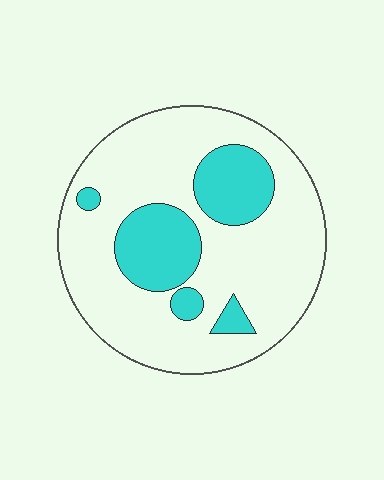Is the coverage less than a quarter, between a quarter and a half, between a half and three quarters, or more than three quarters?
Less than a quarter.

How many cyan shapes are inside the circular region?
5.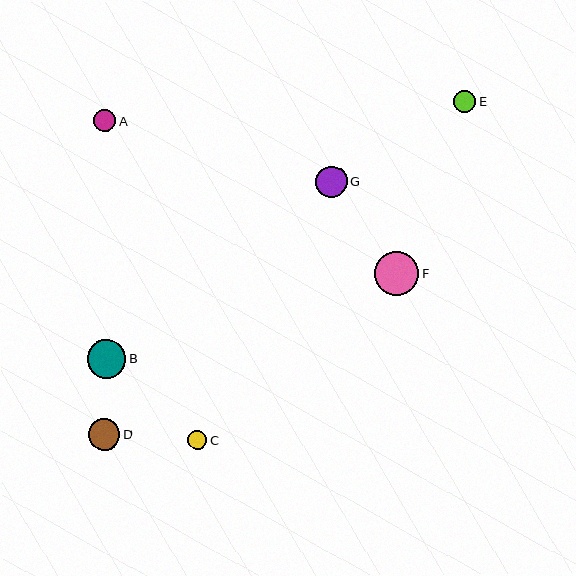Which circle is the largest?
Circle F is the largest with a size of approximately 44 pixels.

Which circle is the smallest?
Circle C is the smallest with a size of approximately 19 pixels.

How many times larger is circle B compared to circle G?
Circle B is approximately 1.2 times the size of circle G.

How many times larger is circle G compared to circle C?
Circle G is approximately 1.6 times the size of circle C.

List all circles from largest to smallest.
From largest to smallest: F, B, G, D, A, E, C.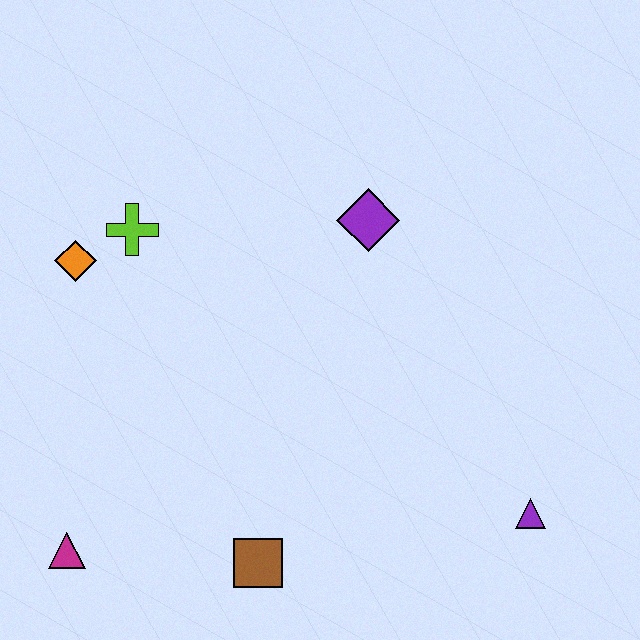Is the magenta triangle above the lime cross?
No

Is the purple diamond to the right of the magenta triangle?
Yes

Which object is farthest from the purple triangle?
The orange diamond is farthest from the purple triangle.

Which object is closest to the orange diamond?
The lime cross is closest to the orange diamond.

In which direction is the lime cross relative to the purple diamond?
The lime cross is to the left of the purple diamond.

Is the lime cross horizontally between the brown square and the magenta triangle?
Yes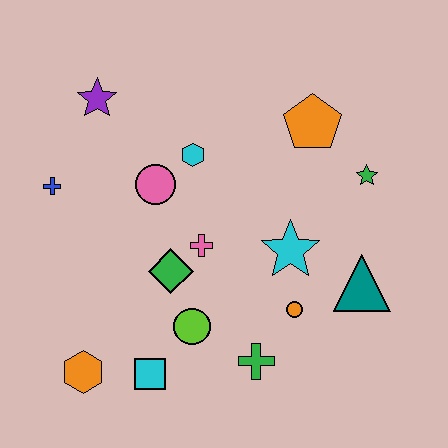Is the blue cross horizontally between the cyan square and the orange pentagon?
No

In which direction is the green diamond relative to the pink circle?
The green diamond is below the pink circle.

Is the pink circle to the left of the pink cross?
Yes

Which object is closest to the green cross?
The orange circle is closest to the green cross.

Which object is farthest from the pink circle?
The teal triangle is farthest from the pink circle.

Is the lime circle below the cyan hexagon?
Yes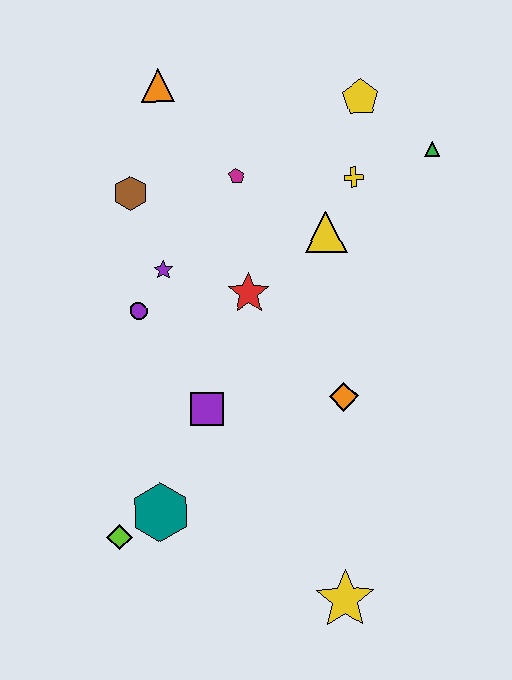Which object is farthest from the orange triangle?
The yellow star is farthest from the orange triangle.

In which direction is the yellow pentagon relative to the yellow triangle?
The yellow pentagon is above the yellow triangle.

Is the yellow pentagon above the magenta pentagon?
Yes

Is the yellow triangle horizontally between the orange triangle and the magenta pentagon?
No